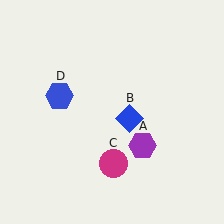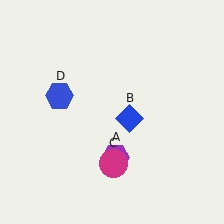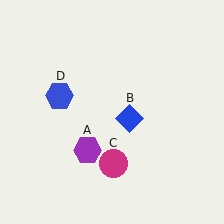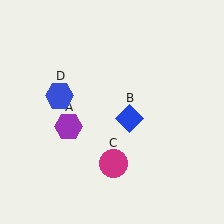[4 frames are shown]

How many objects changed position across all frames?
1 object changed position: purple hexagon (object A).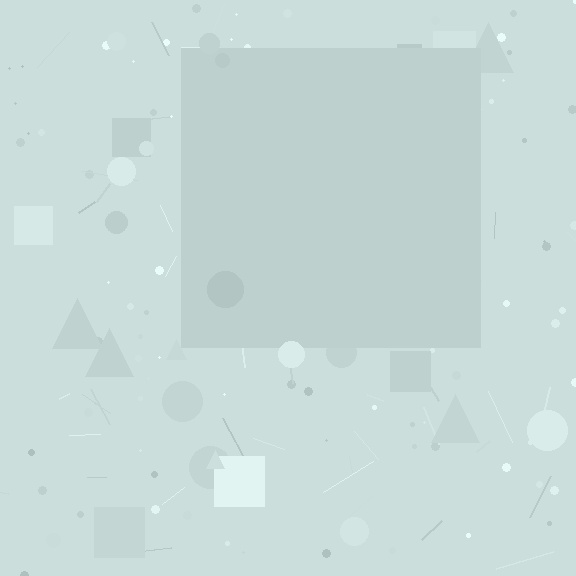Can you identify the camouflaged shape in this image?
The camouflaged shape is a square.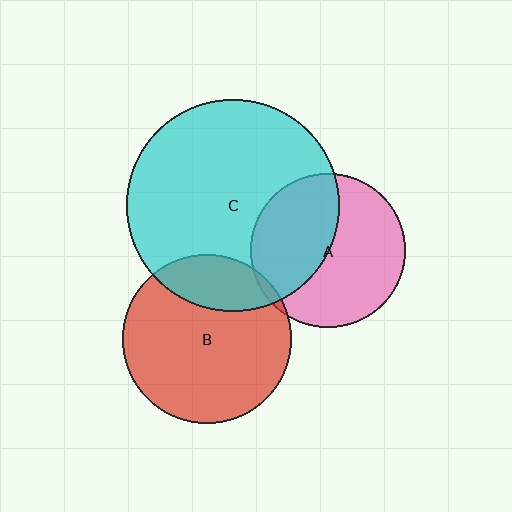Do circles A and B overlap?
Yes.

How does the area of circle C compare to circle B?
Approximately 1.6 times.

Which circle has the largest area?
Circle C (cyan).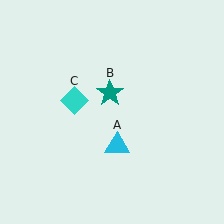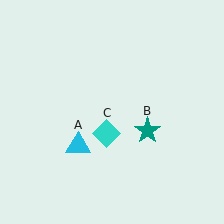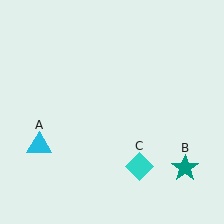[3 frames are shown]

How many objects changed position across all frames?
3 objects changed position: cyan triangle (object A), teal star (object B), cyan diamond (object C).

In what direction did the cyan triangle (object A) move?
The cyan triangle (object A) moved left.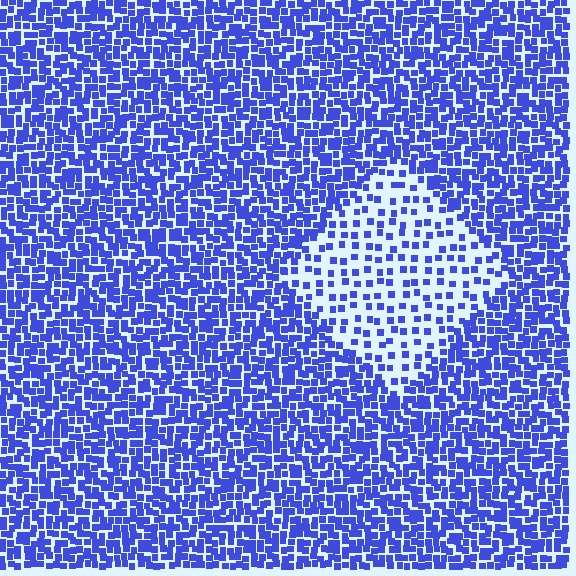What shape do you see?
I see a diamond.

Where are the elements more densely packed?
The elements are more densely packed outside the diamond boundary.